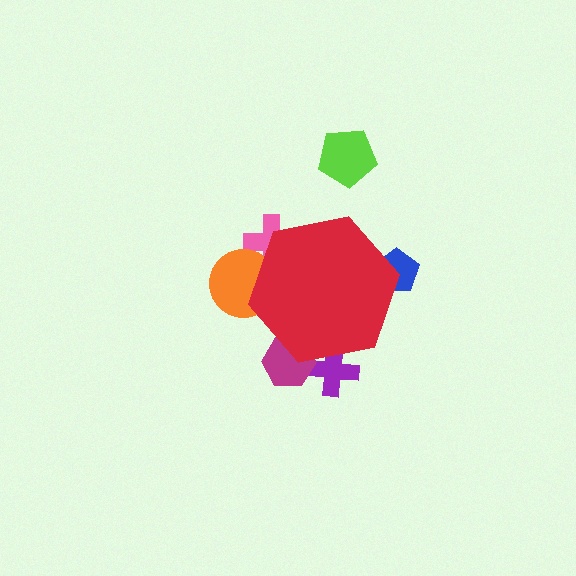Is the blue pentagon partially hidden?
Yes, the blue pentagon is partially hidden behind the red hexagon.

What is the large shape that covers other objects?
A red hexagon.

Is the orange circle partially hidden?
Yes, the orange circle is partially hidden behind the red hexagon.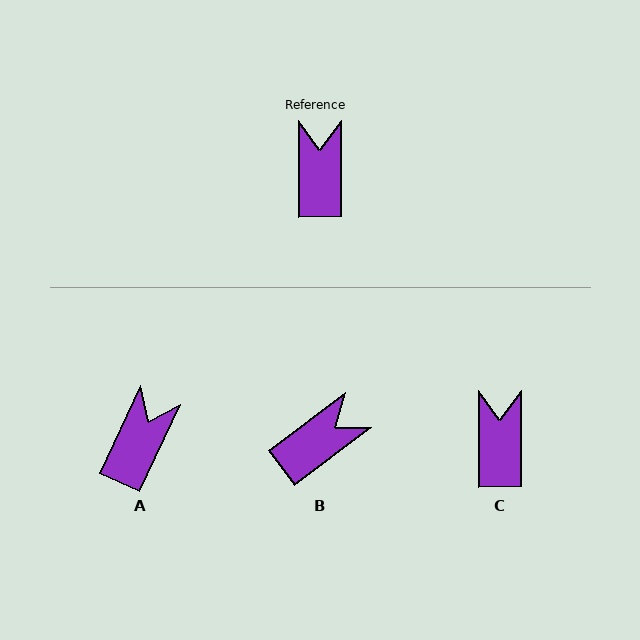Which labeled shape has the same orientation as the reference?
C.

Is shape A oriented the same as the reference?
No, it is off by about 26 degrees.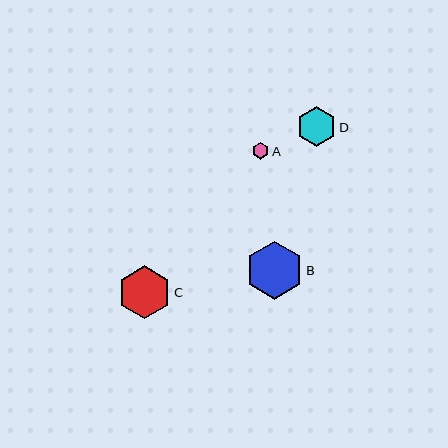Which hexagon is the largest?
Hexagon B is the largest with a size of approximately 58 pixels.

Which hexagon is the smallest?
Hexagon A is the smallest with a size of approximately 17 pixels.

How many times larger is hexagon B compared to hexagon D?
Hexagon B is approximately 1.5 times the size of hexagon D.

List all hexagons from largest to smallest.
From largest to smallest: B, C, D, A.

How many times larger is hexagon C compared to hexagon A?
Hexagon C is approximately 3.2 times the size of hexagon A.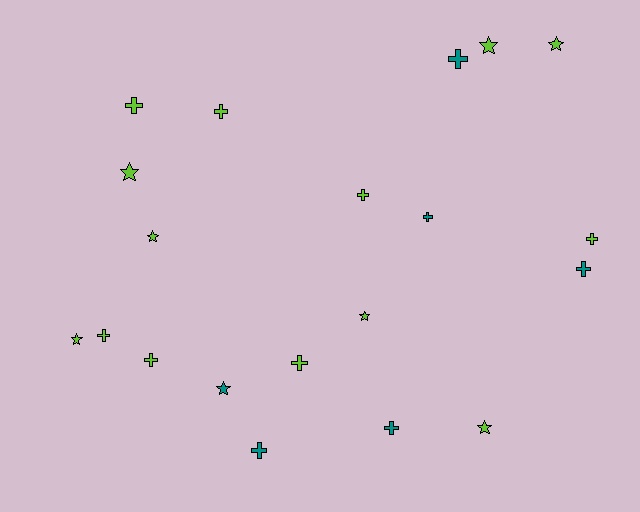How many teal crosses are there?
There are 5 teal crosses.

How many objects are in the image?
There are 20 objects.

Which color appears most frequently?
Lime, with 14 objects.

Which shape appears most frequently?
Cross, with 12 objects.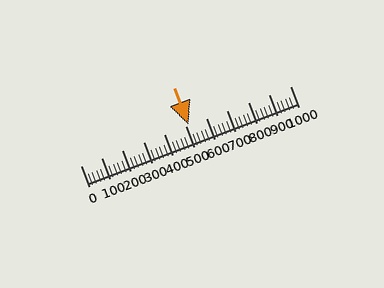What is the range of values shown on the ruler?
The ruler shows values from 0 to 1000.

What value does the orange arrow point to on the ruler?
The orange arrow points to approximately 516.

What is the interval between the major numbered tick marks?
The major tick marks are spaced 100 units apart.